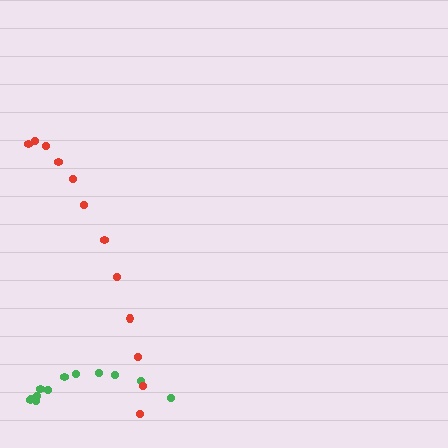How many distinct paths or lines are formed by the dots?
There are 2 distinct paths.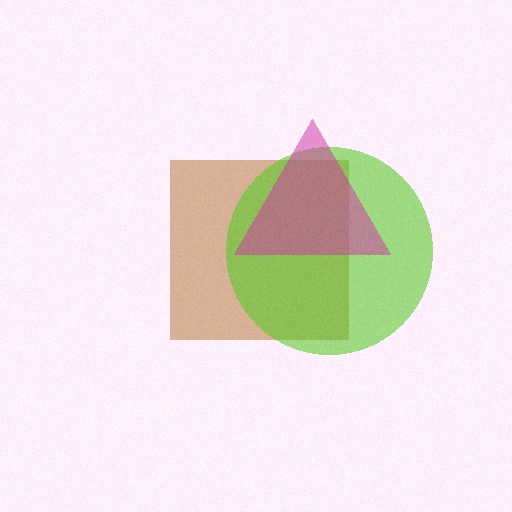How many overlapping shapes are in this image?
There are 3 overlapping shapes in the image.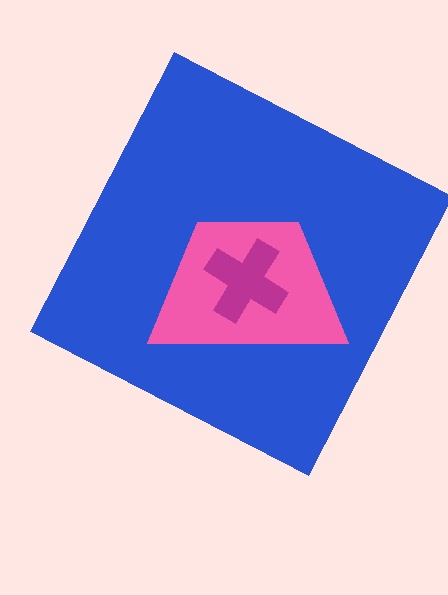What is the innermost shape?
The magenta cross.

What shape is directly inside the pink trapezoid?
The magenta cross.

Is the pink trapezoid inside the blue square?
Yes.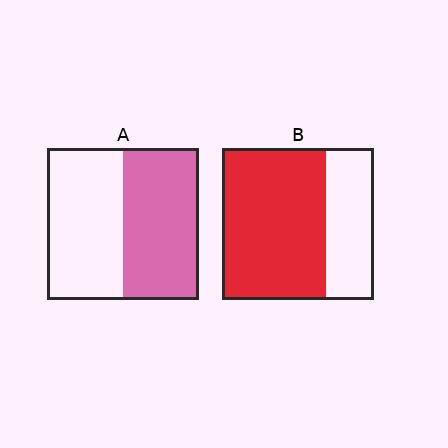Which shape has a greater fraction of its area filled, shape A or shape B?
Shape B.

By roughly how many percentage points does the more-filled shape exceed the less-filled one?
By roughly 20 percentage points (B over A).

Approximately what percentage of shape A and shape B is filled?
A is approximately 50% and B is approximately 70%.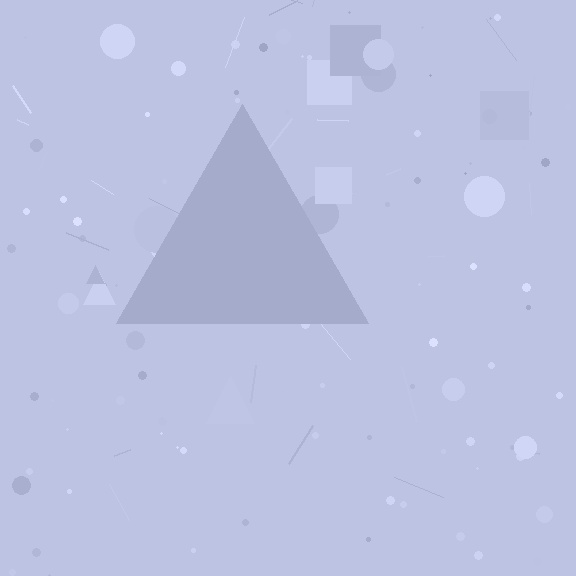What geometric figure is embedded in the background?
A triangle is embedded in the background.